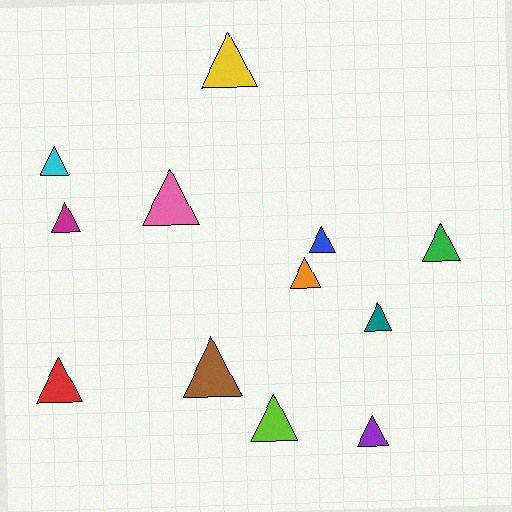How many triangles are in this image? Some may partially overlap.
There are 12 triangles.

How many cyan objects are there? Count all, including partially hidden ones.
There is 1 cyan object.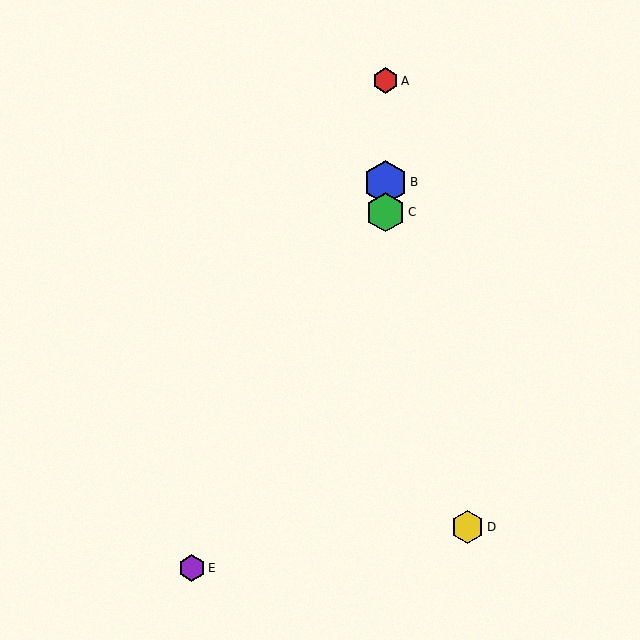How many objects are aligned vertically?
3 objects (A, B, C) are aligned vertically.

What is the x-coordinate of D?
Object D is at x≈468.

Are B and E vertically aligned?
No, B is at x≈385 and E is at x≈192.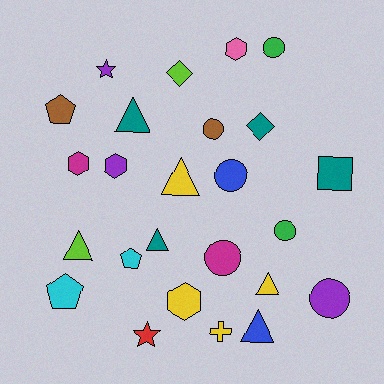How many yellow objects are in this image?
There are 4 yellow objects.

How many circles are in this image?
There are 6 circles.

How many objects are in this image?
There are 25 objects.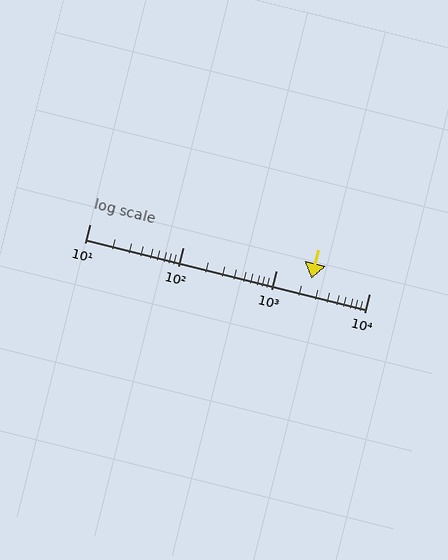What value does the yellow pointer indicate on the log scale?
The pointer indicates approximately 2400.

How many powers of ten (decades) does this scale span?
The scale spans 3 decades, from 10 to 10000.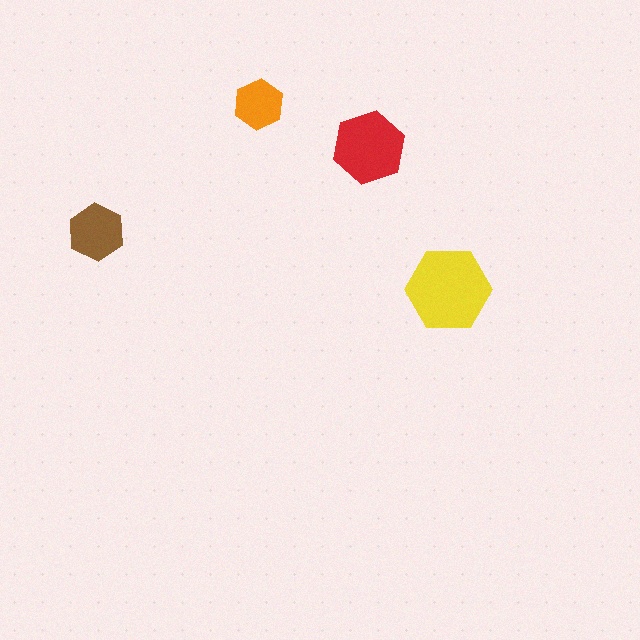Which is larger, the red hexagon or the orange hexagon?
The red one.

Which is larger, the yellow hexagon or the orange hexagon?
The yellow one.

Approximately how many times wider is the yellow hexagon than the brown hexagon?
About 1.5 times wider.